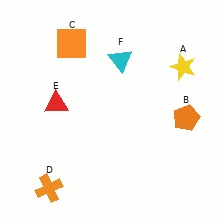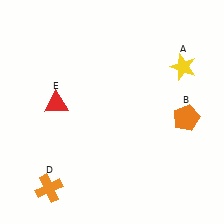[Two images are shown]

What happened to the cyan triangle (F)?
The cyan triangle (F) was removed in Image 2. It was in the top-right area of Image 1.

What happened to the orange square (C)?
The orange square (C) was removed in Image 2. It was in the top-left area of Image 1.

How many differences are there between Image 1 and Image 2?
There are 2 differences between the two images.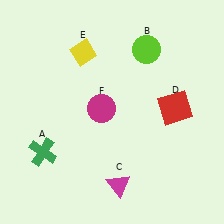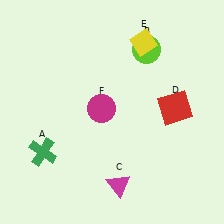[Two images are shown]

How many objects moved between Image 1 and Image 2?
1 object moved between the two images.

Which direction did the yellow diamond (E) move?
The yellow diamond (E) moved right.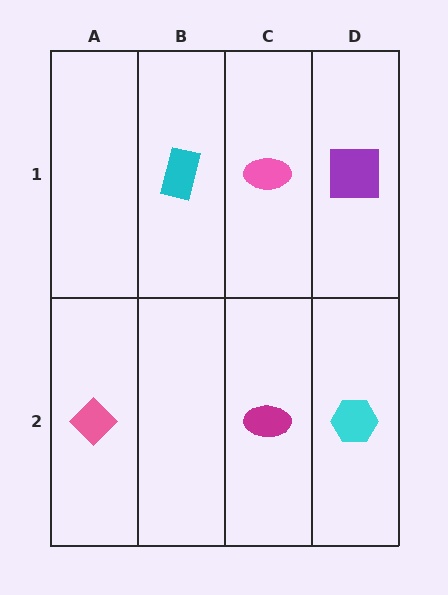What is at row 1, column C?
A pink ellipse.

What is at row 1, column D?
A purple square.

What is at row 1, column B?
A cyan rectangle.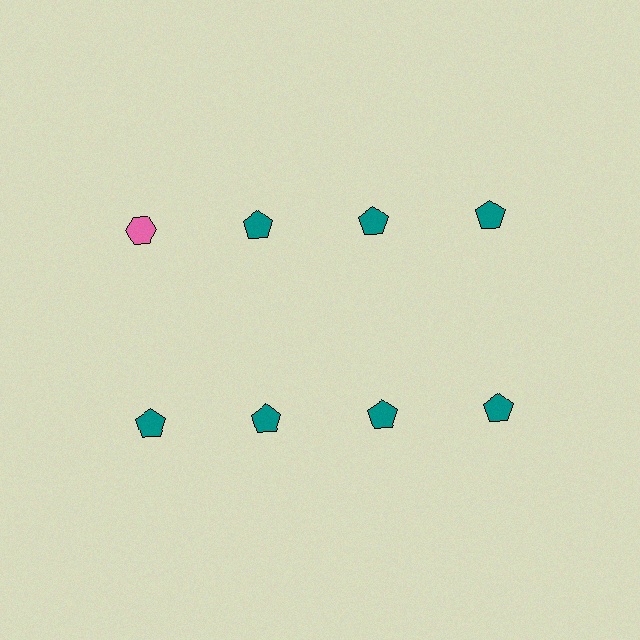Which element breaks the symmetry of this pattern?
The pink hexagon in the top row, leftmost column breaks the symmetry. All other shapes are teal pentagons.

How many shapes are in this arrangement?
There are 8 shapes arranged in a grid pattern.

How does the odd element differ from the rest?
It differs in both color (pink instead of teal) and shape (hexagon instead of pentagon).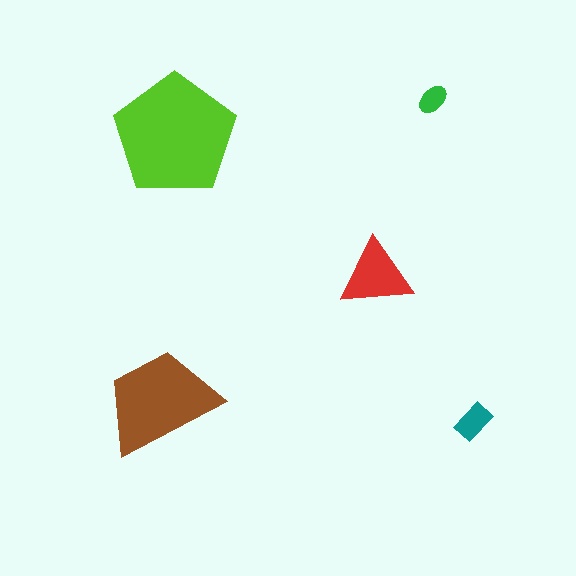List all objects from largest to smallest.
The lime pentagon, the brown trapezoid, the red triangle, the teal rectangle, the green ellipse.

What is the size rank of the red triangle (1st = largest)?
3rd.